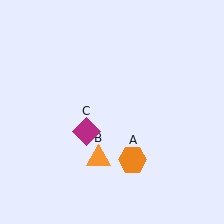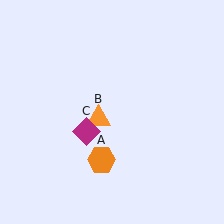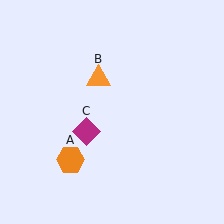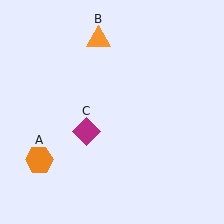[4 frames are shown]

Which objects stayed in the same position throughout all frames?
Magenta diamond (object C) remained stationary.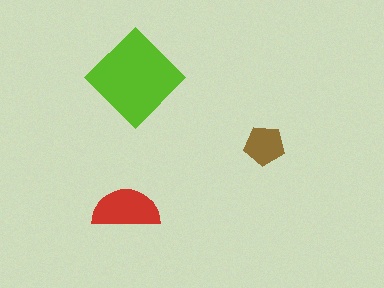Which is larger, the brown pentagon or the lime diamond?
The lime diamond.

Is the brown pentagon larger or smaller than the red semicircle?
Smaller.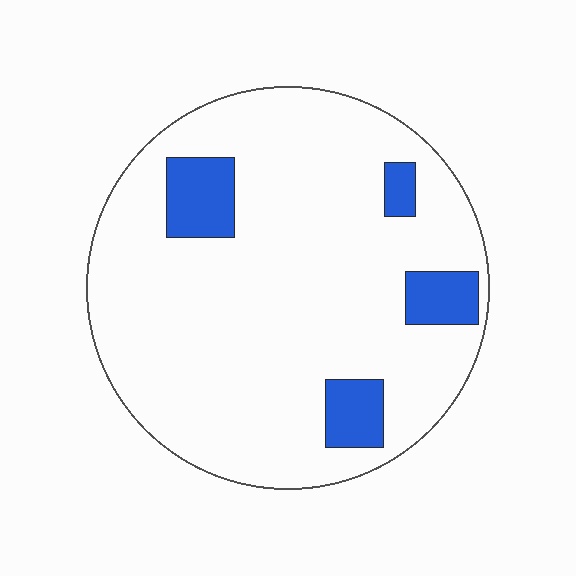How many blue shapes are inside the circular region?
4.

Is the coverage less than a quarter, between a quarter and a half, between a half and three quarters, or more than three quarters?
Less than a quarter.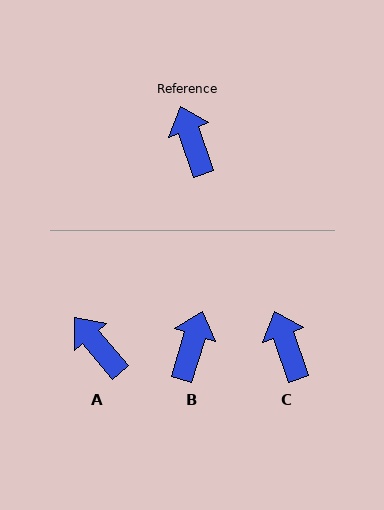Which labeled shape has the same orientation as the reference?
C.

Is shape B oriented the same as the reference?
No, it is off by about 37 degrees.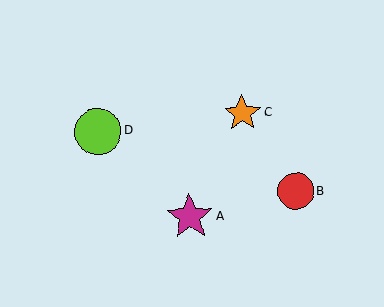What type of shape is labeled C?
Shape C is an orange star.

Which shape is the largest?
The lime circle (labeled D) is the largest.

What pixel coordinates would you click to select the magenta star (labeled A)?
Click at (190, 217) to select the magenta star A.